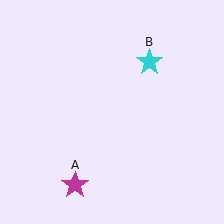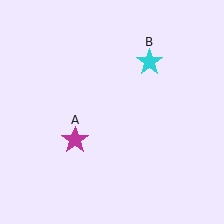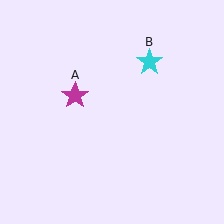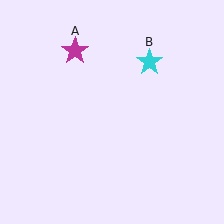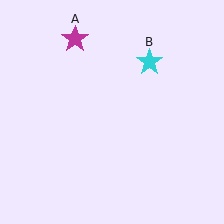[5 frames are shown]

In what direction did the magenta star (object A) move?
The magenta star (object A) moved up.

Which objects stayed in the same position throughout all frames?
Cyan star (object B) remained stationary.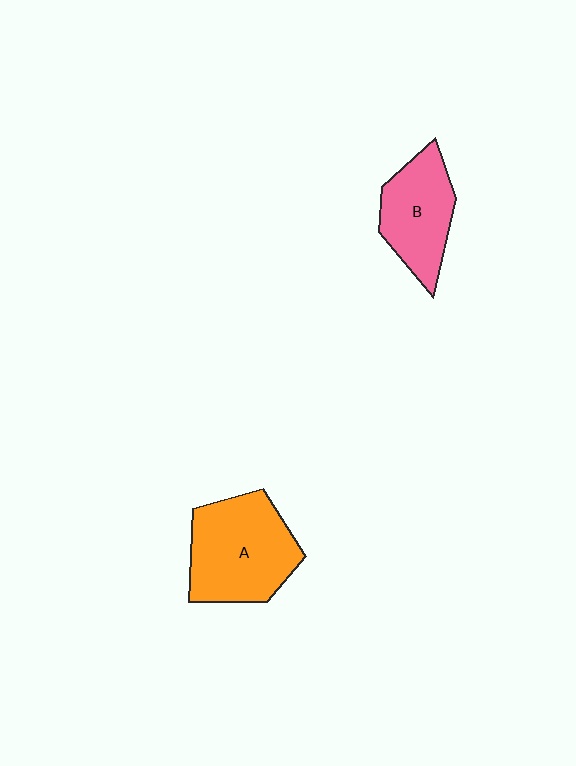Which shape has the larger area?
Shape A (orange).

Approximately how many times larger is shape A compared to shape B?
Approximately 1.4 times.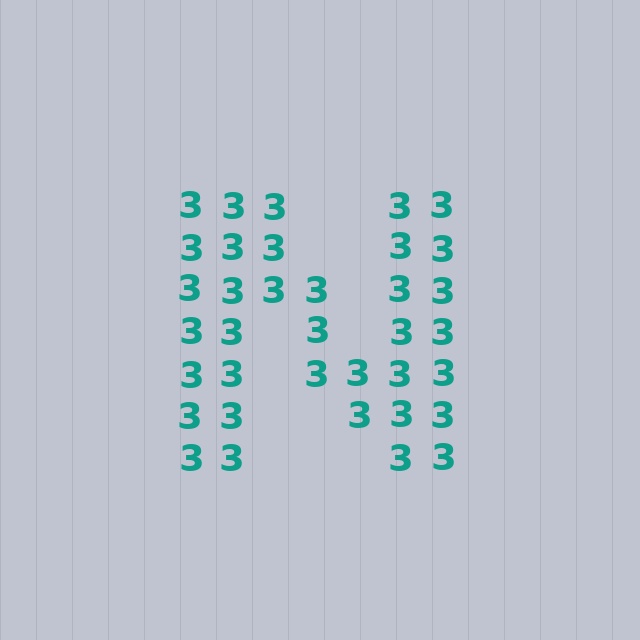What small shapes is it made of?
It is made of small digit 3's.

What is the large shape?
The large shape is the letter N.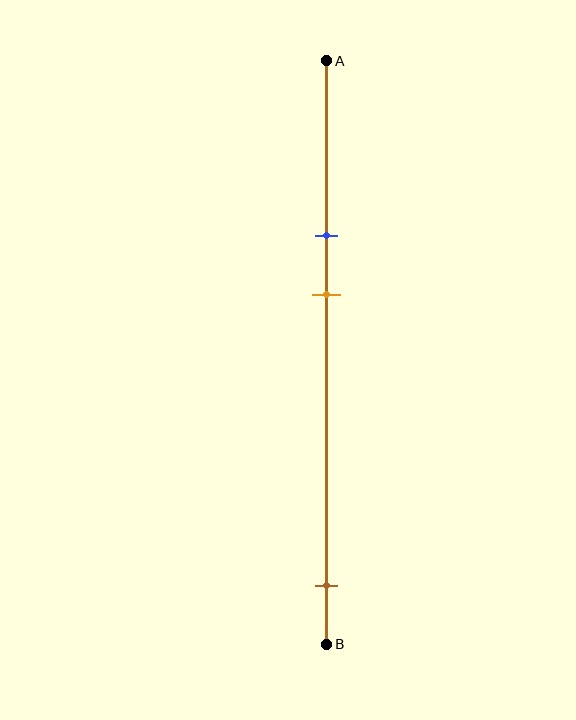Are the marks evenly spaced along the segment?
No, the marks are not evenly spaced.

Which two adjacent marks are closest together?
The blue and orange marks are the closest adjacent pair.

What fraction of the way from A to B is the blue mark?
The blue mark is approximately 30% (0.3) of the way from A to B.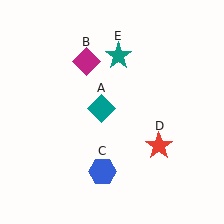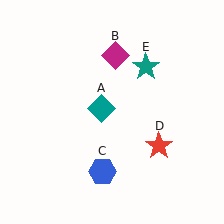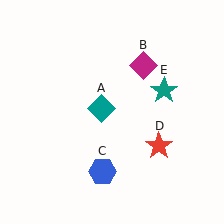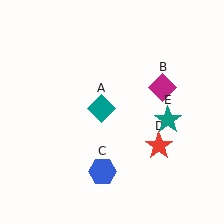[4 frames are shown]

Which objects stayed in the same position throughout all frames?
Teal diamond (object A) and blue hexagon (object C) and red star (object D) remained stationary.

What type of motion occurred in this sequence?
The magenta diamond (object B), teal star (object E) rotated clockwise around the center of the scene.